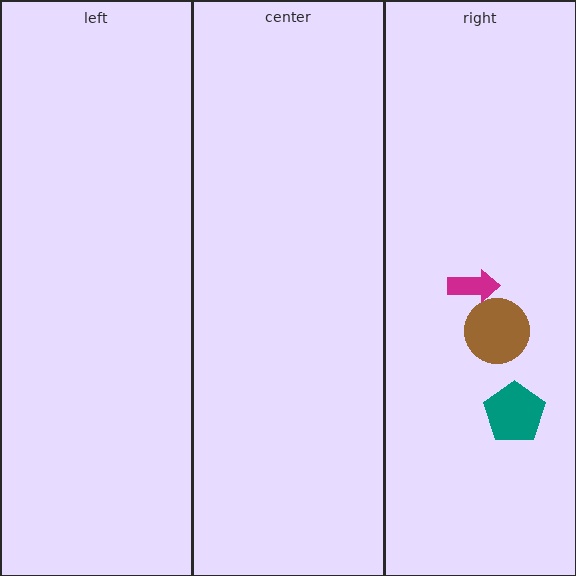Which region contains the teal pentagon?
The right region.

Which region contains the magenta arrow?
The right region.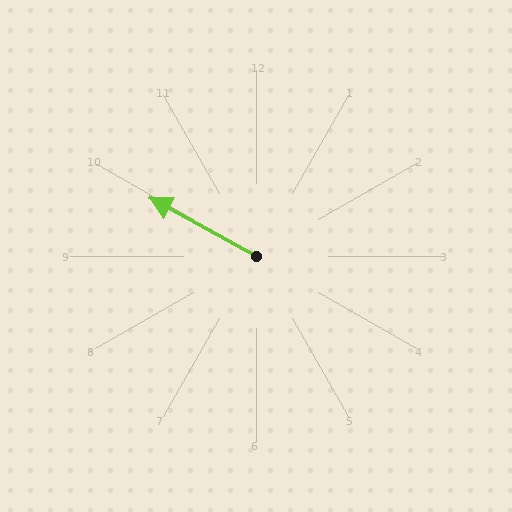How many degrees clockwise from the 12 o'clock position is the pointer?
Approximately 299 degrees.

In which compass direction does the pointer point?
Northwest.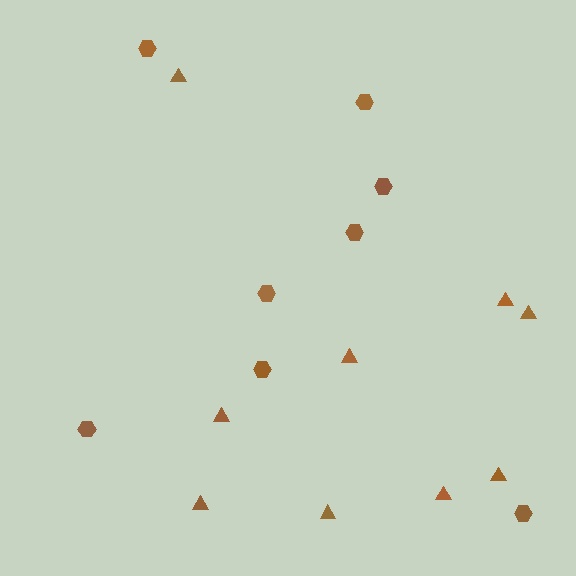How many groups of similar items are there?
There are 2 groups: one group of triangles (9) and one group of hexagons (8).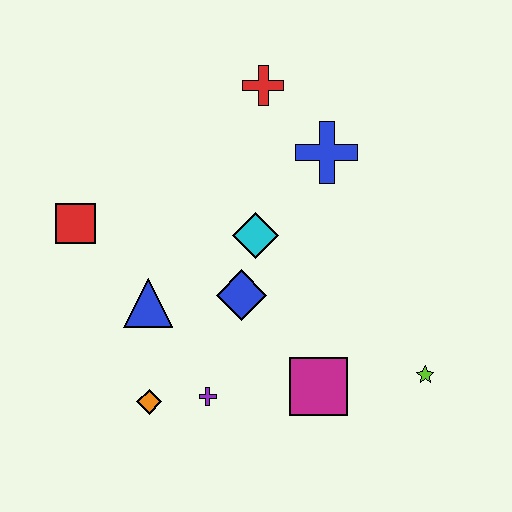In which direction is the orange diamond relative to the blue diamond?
The orange diamond is below the blue diamond.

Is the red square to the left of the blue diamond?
Yes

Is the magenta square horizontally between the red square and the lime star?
Yes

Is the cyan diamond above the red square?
No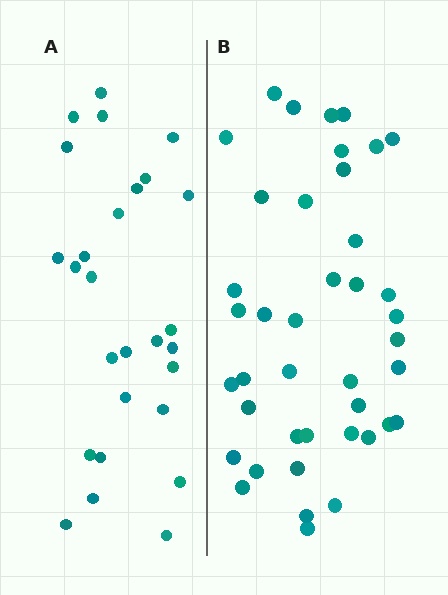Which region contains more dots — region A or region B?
Region B (the right region) has more dots.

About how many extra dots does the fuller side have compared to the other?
Region B has approximately 15 more dots than region A.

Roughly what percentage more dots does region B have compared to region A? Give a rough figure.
About 50% more.